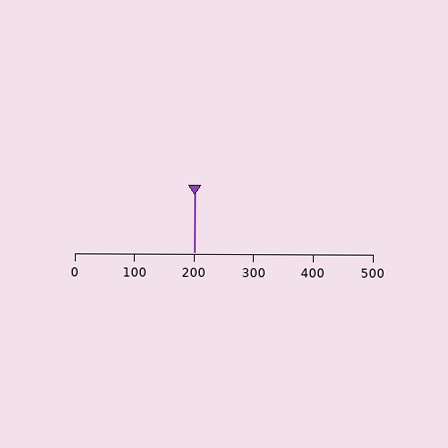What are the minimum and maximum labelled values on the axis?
The axis runs from 0 to 500.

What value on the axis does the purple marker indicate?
The marker indicates approximately 200.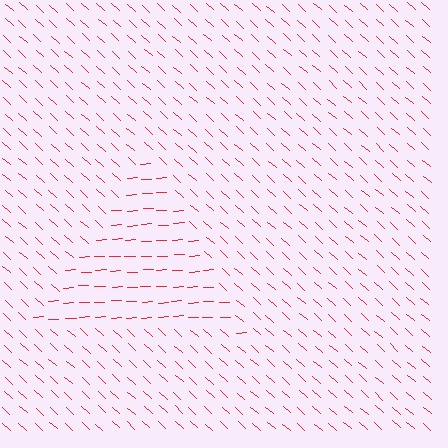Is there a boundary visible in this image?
Yes, there is a texture boundary formed by a change in line orientation.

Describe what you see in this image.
The image is filled with small red line segments. A triangle region in the image has lines oriented differently from the surrounding lines, creating a visible texture boundary.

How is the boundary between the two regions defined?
The boundary is defined purely by a change in line orientation (approximately 45 degrees difference). All lines are the same color and thickness.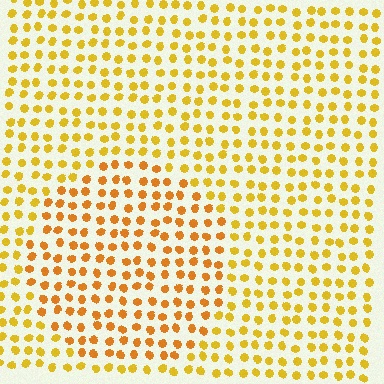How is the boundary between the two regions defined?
The boundary is defined purely by a slight shift in hue (about 20 degrees). Spacing, size, and orientation are identical on both sides.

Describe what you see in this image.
The image is filled with small yellow elements in a uniform arrangement. A circle-shaped region is visible where the elements are tinted to a slightly different hue, forming a subtle color boundary.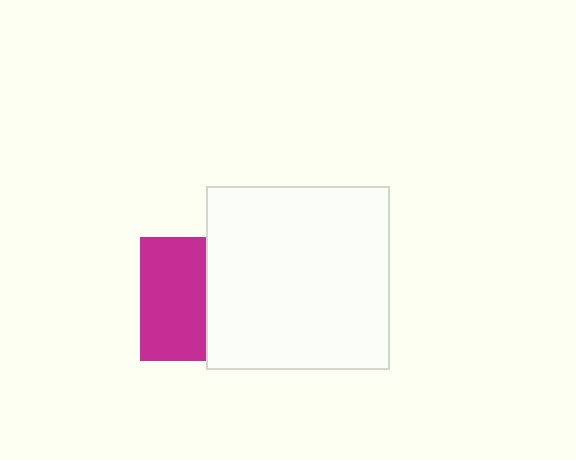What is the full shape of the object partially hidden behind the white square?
The partially hidden object is a magenta square.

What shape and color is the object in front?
The object in front is a white square.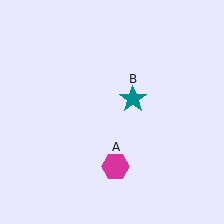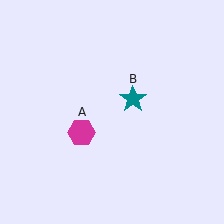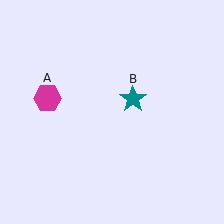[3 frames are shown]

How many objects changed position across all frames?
1 object changed position: magenta hexagon (object A).